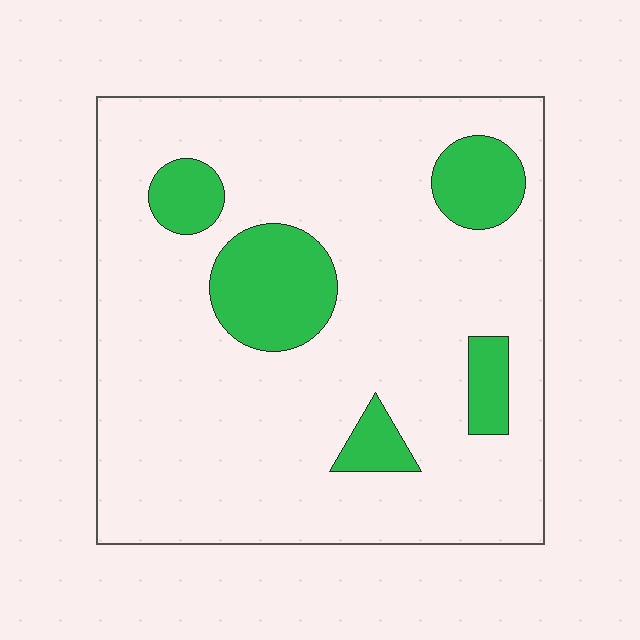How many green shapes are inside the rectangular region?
5.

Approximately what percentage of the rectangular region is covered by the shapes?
Approximately 15%.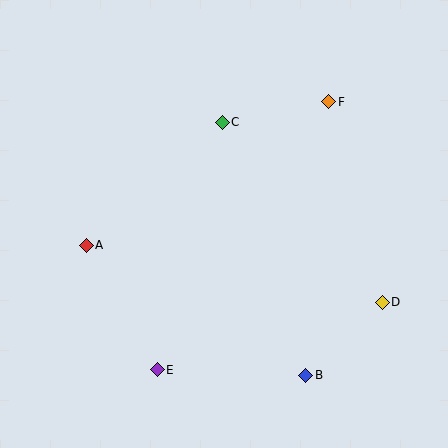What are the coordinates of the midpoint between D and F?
The midpoint between D and F is at (355, 202).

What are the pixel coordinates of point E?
Point E is at (157, 370).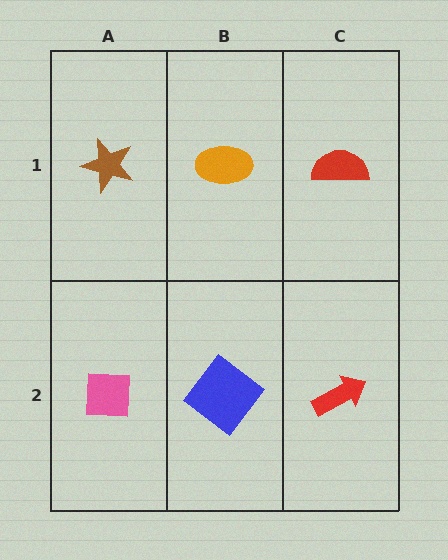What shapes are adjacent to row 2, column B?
An orange ellipse (row 1, column B), a pink square (row 2, column A), a red arrow (row 2, column C).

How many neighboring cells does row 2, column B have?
3.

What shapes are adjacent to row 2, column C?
A red semicircle (row 1, column C), a blue diamond (row 2, column B).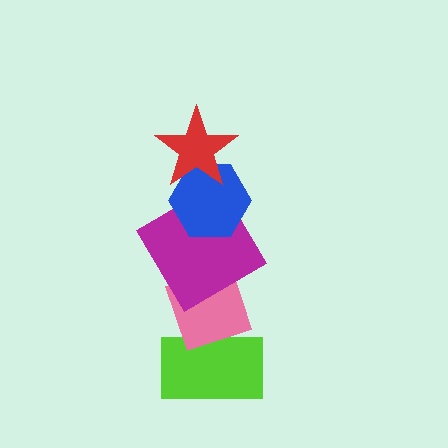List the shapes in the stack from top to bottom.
From top to bottom: the red star, the blue hexagon, the magenta diamond, the pink diamond, the lime rectangle.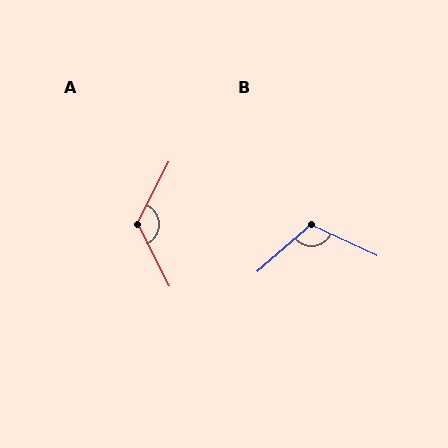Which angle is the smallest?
B, at approximately 114 degrees.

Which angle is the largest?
A, at approximately 126 degrees.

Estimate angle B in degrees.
Approximately 114 degrees.